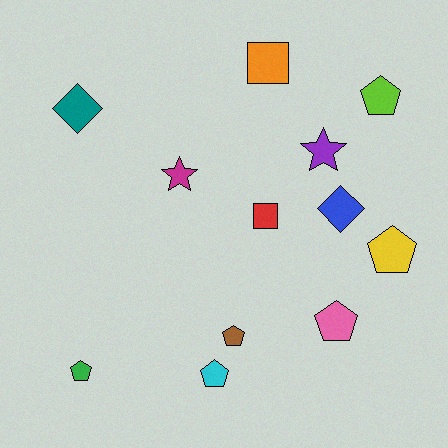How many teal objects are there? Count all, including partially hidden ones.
There is 1 teal object.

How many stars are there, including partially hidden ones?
There are 2 stars.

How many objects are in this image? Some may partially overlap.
There are 12 objects.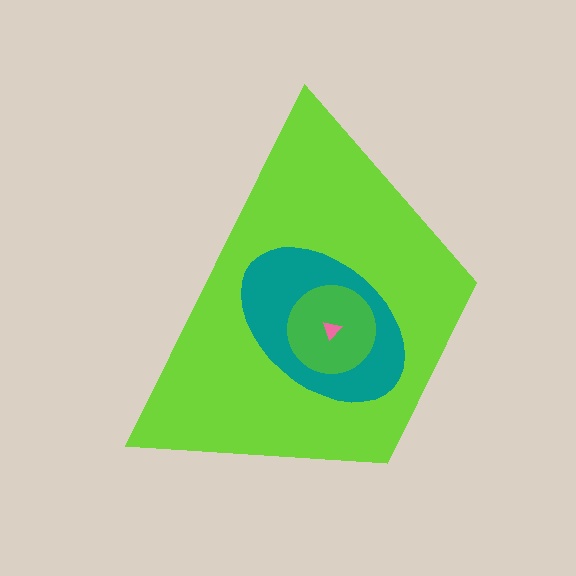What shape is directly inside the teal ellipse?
The green circle.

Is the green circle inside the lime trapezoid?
Yes.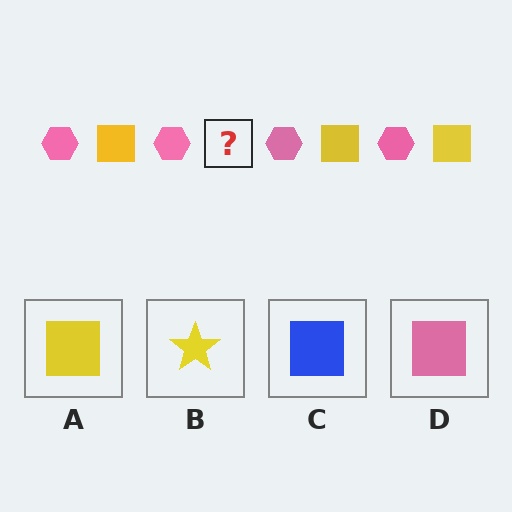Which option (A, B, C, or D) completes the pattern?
A.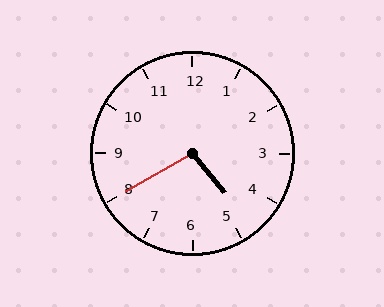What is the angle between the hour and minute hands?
Approximately 100 degrees.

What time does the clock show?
4:40.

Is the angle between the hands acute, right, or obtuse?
It is obtuse.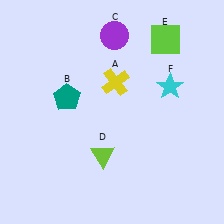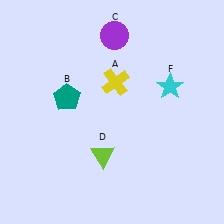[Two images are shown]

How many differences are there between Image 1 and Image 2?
There is 1 difference between the two images.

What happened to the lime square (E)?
The lime square (E) was removed in Image 2. It was in the top-right area of Image 1.